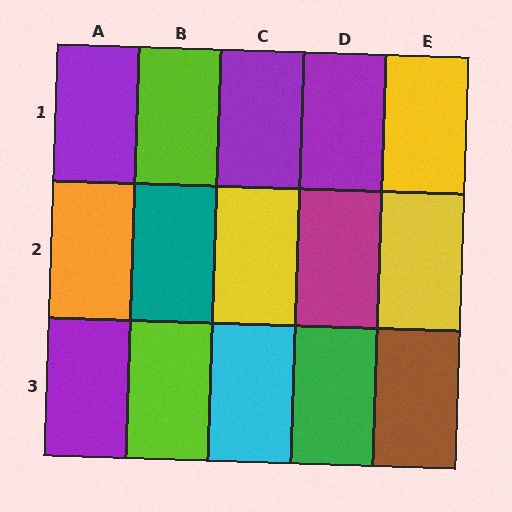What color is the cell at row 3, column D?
Green.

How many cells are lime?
2 cells are lime.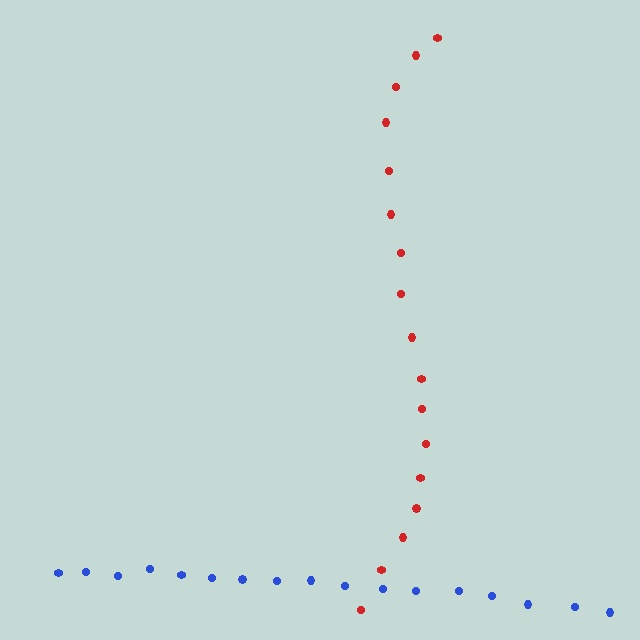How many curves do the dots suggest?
There are 2 distinct paths.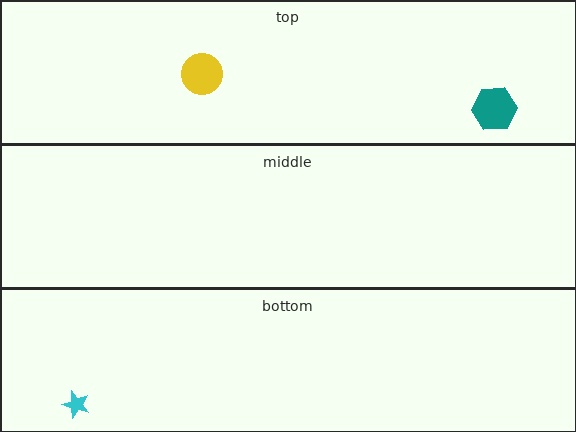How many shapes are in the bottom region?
1.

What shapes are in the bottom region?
The cyan star.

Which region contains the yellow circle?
The top region.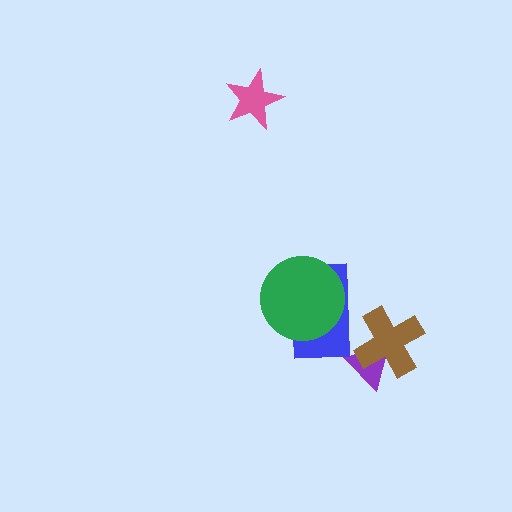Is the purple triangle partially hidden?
Yes, it is partially covered by another shape.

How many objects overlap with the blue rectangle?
1 object overlaps with the blue rectangle.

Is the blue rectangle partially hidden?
Yes, it is partially covered by another shape.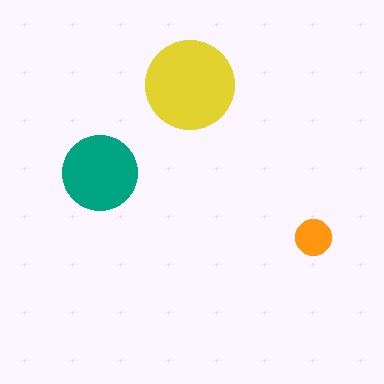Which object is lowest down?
The orange circle is bottommost.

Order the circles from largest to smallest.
the yellow one, the teal one, the orange one.